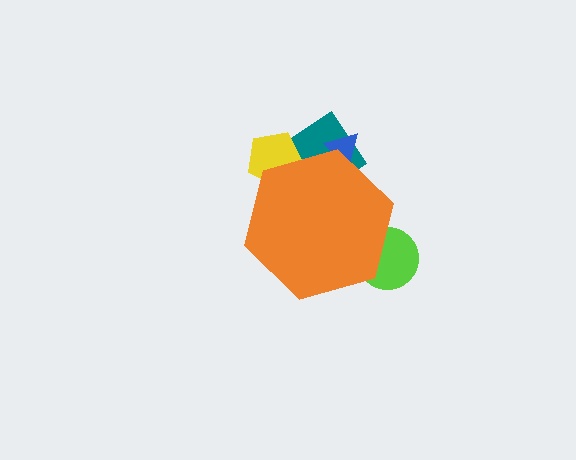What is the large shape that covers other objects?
An orange hexagon.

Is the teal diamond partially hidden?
Yes, the teal diamond is partially hidden behind the orange hexagon.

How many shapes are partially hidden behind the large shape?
4 shapes are partially hidden.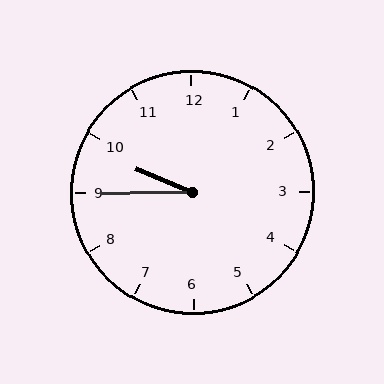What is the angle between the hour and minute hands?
Approximately 22 degrees.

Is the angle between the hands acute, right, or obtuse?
It is acute.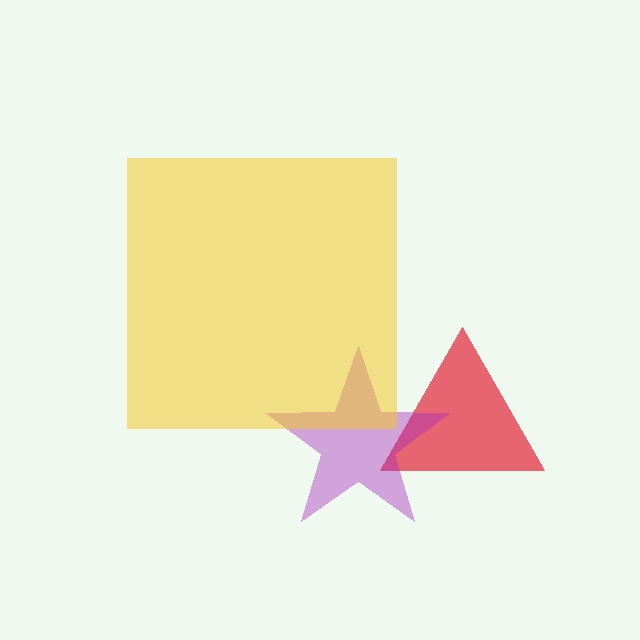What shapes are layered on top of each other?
The layered shapes are: a red triangle, a purple star, a yellow square.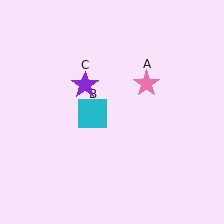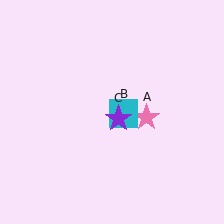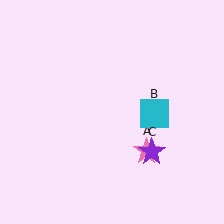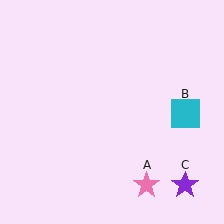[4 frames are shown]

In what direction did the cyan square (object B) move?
The cyan square (object B) moved right.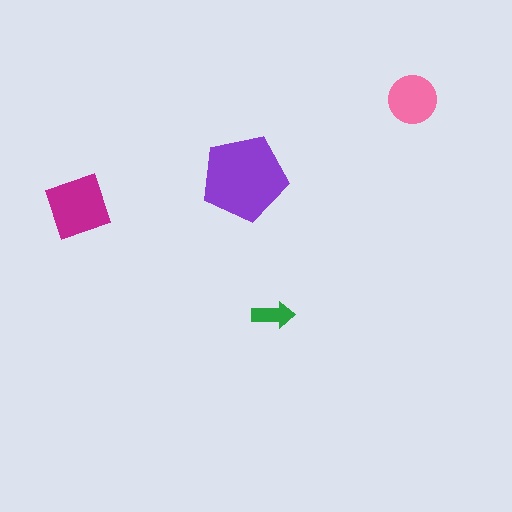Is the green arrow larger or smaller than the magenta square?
Smaller.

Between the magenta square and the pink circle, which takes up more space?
The magenta square.